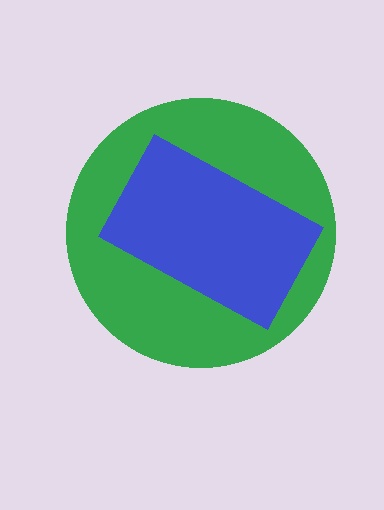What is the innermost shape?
The blue rectangle.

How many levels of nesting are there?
2.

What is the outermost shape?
The green circle.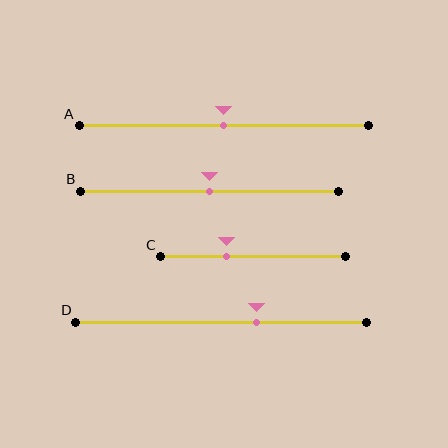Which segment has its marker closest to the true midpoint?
Segment A has its marker closest to the true midpoint.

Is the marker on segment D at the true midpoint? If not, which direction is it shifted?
No, the marker on segment D is shifted to the right by about 12% of the segment length.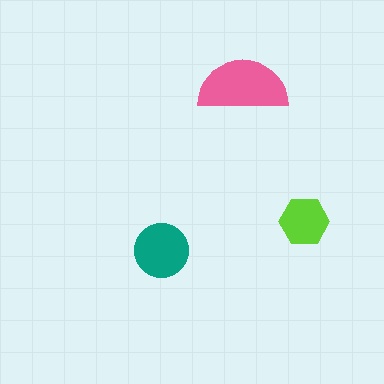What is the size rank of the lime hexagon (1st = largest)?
3rd.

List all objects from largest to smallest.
The pink semicircle, the teal circle, the lime hexagon.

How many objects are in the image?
There are 3 objects in the image.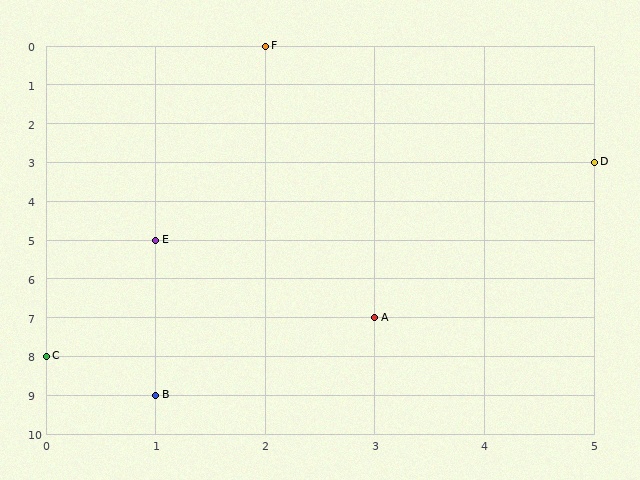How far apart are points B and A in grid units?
Points B and A are 2 columns and 2 rows apart (about 2.8 grid units diagonally).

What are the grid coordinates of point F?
Point F is at grid coordinates (2, 0).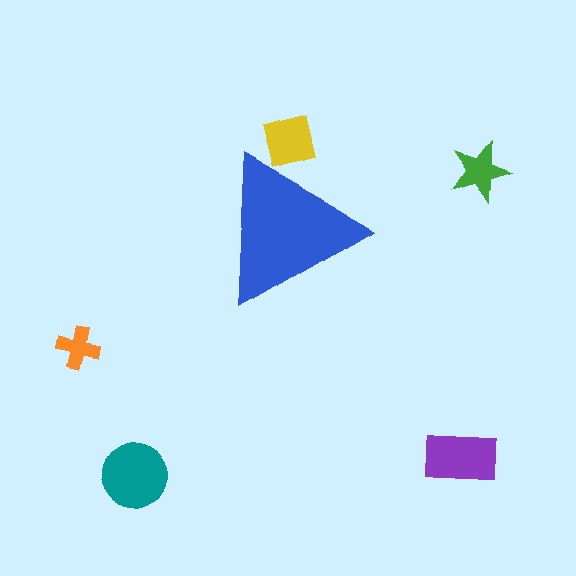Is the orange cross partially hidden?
No, the orange cross is fully visible.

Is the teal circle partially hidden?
No, the teal circle is fully visible.